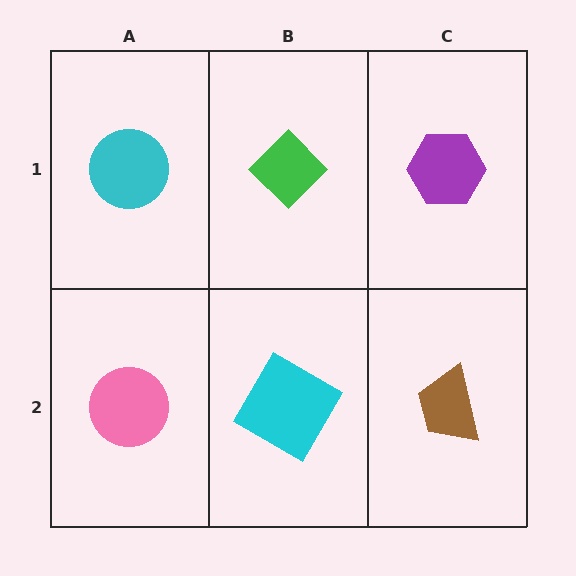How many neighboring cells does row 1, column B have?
3.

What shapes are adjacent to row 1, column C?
A brown trapezoid (row 2, column C), a green diamond (row 1, column B).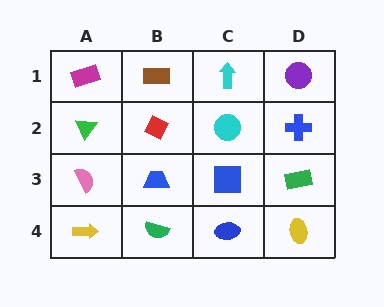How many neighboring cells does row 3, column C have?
4.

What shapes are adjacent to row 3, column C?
A cyan circle (row 2, column C), a blue ellipse (row 4, column C), a blue trapezoid (row 3, column B), a green rectangle (row 3, column D).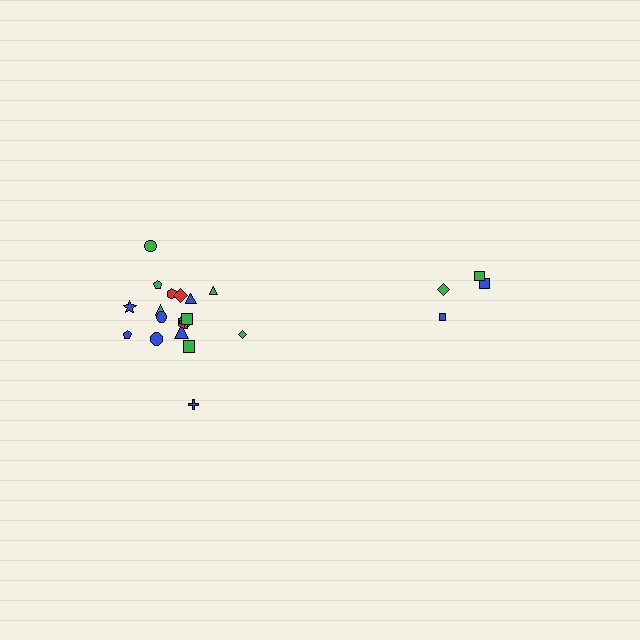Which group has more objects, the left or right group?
The left group.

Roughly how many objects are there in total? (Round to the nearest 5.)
Roughly 20 objects in total.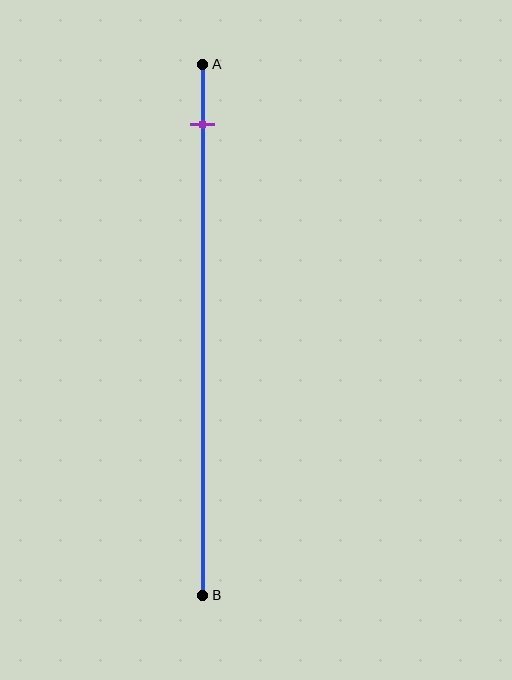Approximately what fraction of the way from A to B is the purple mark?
The purple mark is approximately 10% of the way from A to B.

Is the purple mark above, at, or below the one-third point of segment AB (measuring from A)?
The purple mark is above the one-third point of segment AB.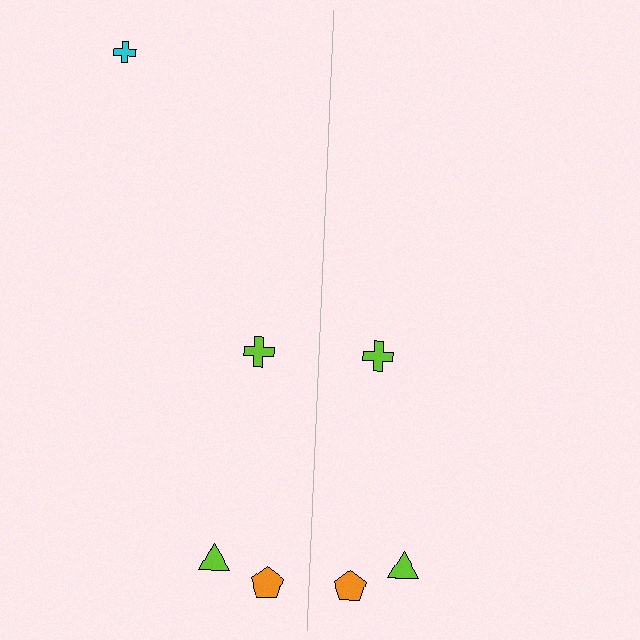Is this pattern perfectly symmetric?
No, the pattern is not perfectly symmetric. A cyan cross is missing from the right side.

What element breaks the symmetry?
A cyan cross is missing from the right side.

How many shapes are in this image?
There are 7 shapes in this image.